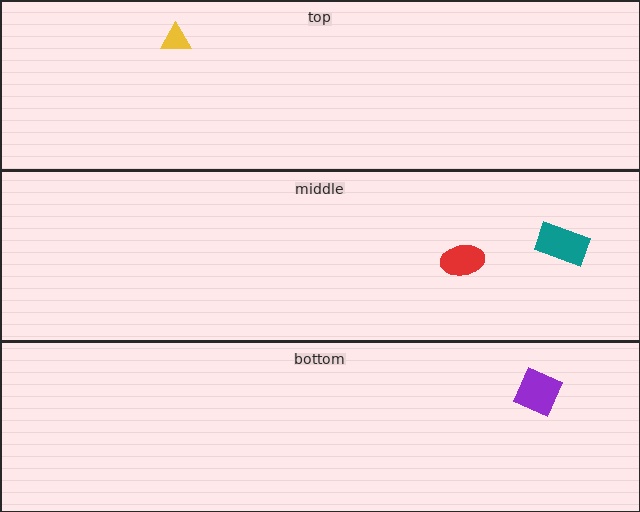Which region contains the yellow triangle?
The top region.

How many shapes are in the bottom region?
1.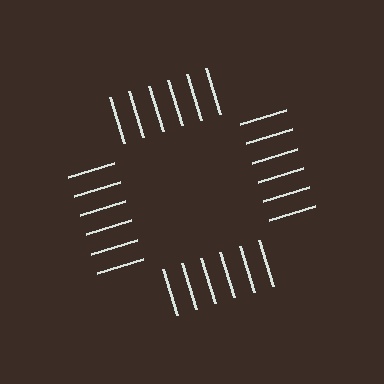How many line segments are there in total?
24 — 6 along each of the 4 edges.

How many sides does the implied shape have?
4 sides — the line-ends trace a square.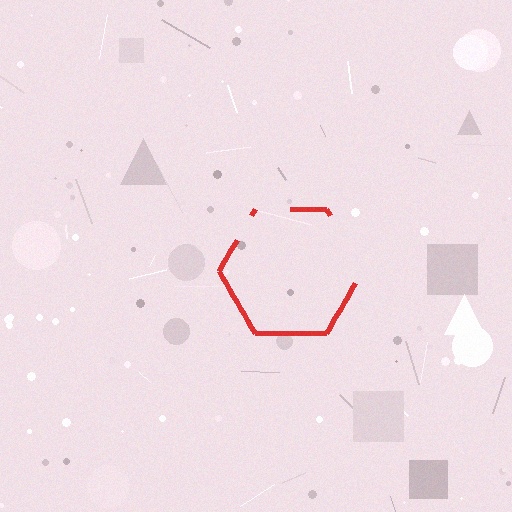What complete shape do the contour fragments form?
The contour fragments form a hexagon.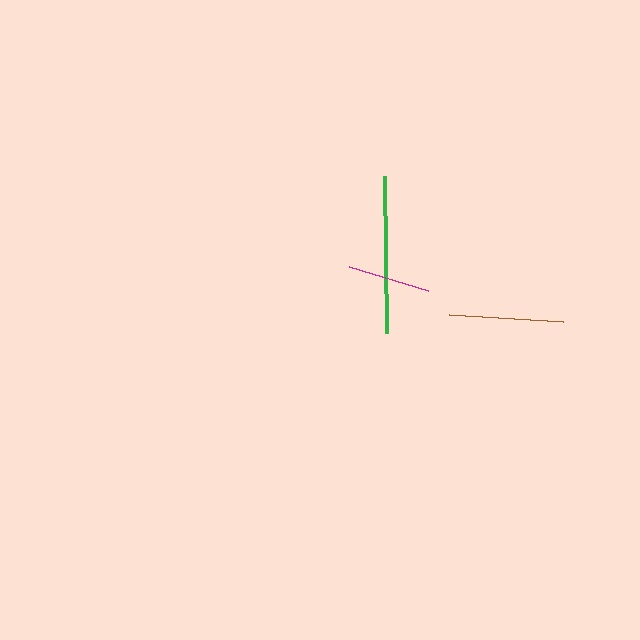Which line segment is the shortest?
The magenta line is the shortest at approximately 82 pixels.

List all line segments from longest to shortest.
From longest to shortest: green, brown, magenta.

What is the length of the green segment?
The green segment is approximately 157 pixels long.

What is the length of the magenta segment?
The magenta segment is approximately 82 pixels long.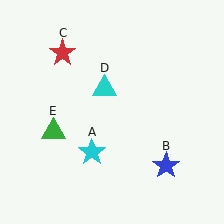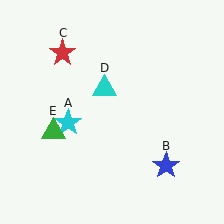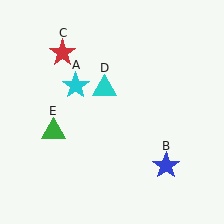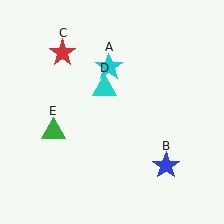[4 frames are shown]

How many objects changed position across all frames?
1 object changed position: cyan star (object A).